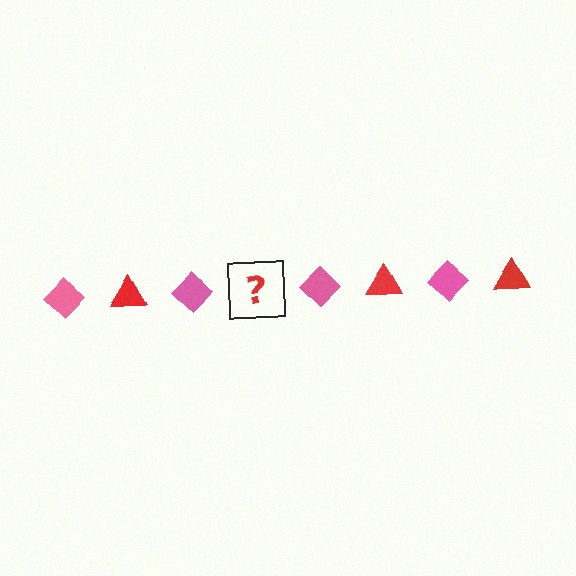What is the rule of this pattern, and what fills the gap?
The rule is that the pattern alternates between pink diamond and red triangle. The gap should be filled with a red triangle.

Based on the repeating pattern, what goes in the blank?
The blank should be a red triangle.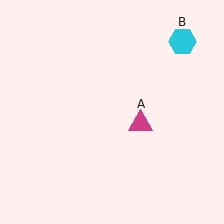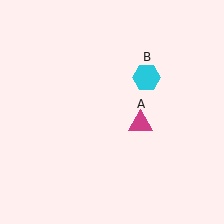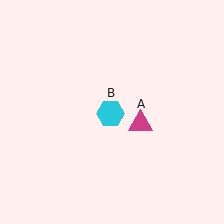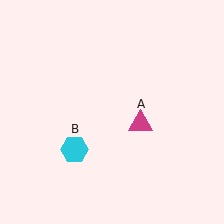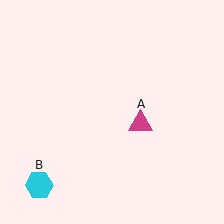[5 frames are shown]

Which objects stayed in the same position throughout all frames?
Magenta triangle (object A) remained stationary.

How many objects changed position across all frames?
1 object changed position: cyan hexagon (object B).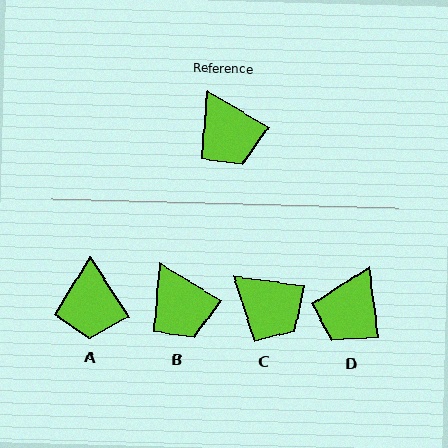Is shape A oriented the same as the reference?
No, it is off by about 27 degrees.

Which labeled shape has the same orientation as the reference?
B.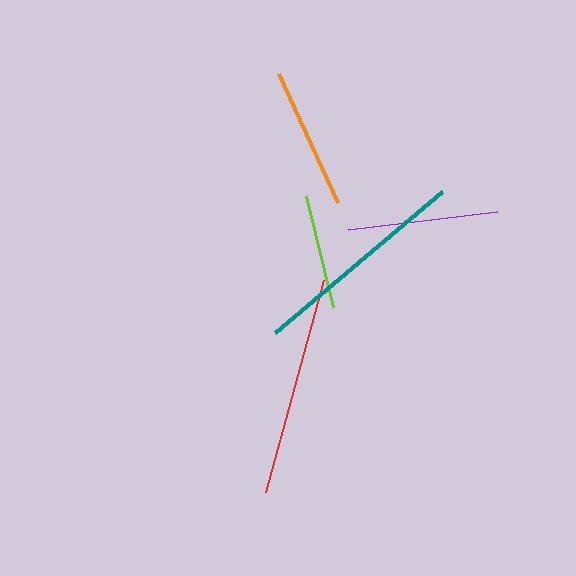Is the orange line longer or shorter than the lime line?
The orange line is longer than the lime line.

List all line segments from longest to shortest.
From longest to shortest: red, teal, purple, orange, lime.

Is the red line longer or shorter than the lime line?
The red line is longer than the lime line.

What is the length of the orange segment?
The orange segment is approximately 141 pixels long.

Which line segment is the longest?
The red line is the longest at approximately 220 pixels.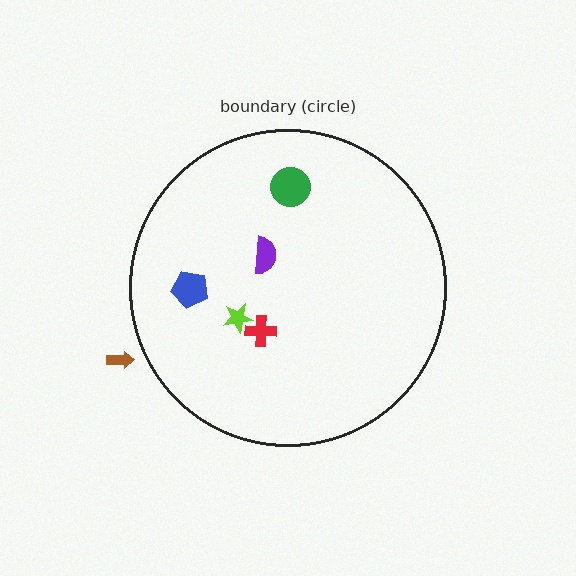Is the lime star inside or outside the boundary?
Inside.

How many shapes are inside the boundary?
5 inside, 1 outside.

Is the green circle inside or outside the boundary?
Inside.